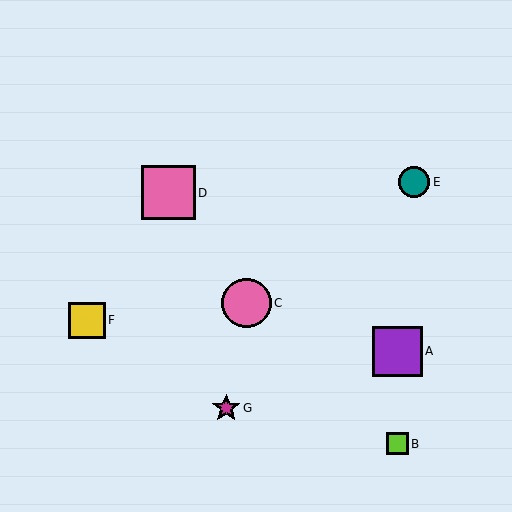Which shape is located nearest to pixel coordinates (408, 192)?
The teal circle (labeled E) at (414, 182) is nearest to that location.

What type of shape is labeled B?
Shape B is a lime square.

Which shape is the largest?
The pink square (labeled D) is the largest.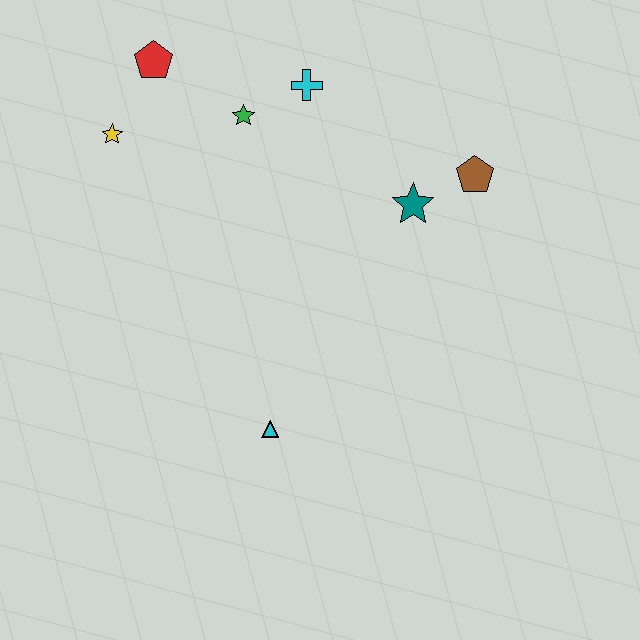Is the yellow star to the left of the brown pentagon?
Yes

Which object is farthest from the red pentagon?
The cyan triangle is farthest from the red pentagon.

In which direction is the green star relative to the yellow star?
The green star is to the right of the yellow star.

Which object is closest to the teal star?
The brown pentagon is closest to the teal star.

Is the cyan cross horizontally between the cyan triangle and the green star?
No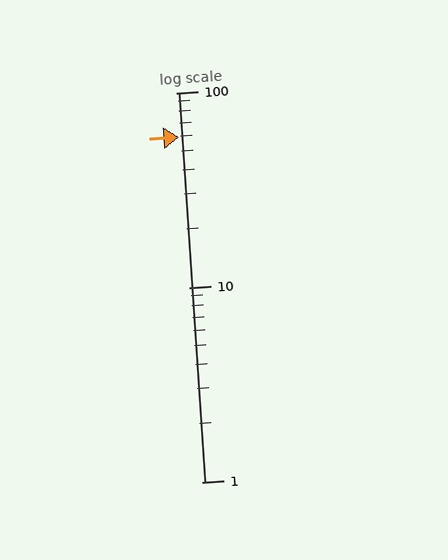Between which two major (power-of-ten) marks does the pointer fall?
The pointer is between 10 and 100.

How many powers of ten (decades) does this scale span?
The scale spans 2 decades, from 1 to 100.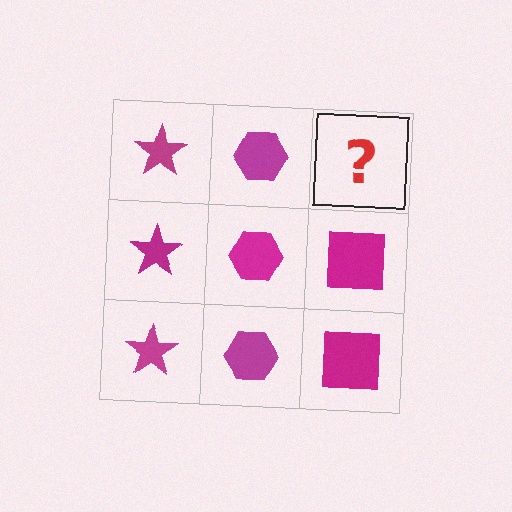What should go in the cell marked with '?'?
The missing cell should contain a magenta square.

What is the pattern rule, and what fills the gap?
The rule is that each column has a consistent shape. The gap should be filled with a magenta square.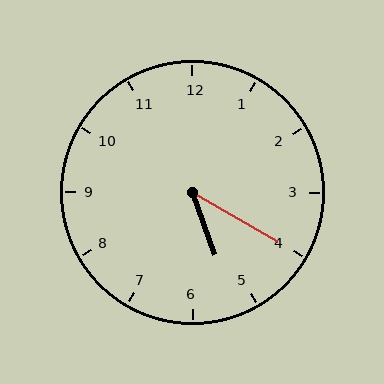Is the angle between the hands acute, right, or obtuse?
It is acute.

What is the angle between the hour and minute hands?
Approximately 40 degrees.